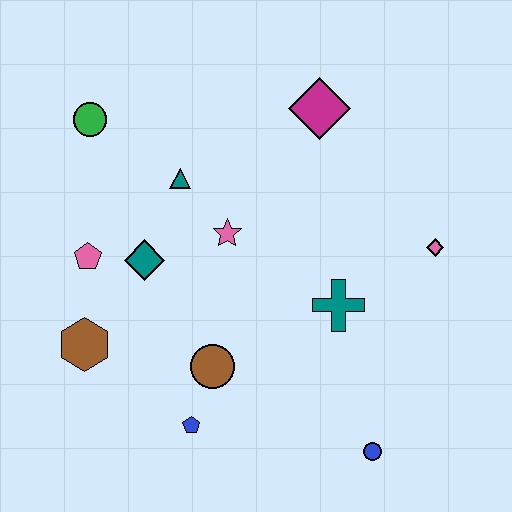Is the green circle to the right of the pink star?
No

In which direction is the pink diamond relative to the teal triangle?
The pink diamond is to the right of the teal triangle.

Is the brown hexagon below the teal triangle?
Yes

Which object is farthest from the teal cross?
The green circle is farthest from the teal cross.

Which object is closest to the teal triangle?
The pink star is closest to the teal triangle.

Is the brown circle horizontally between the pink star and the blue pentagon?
Yes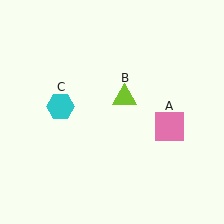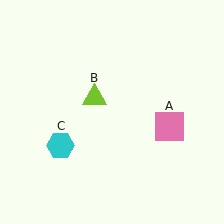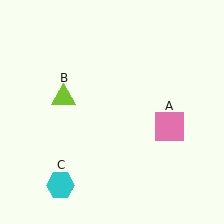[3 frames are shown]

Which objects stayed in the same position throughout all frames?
Pink square (object A) remained stationary.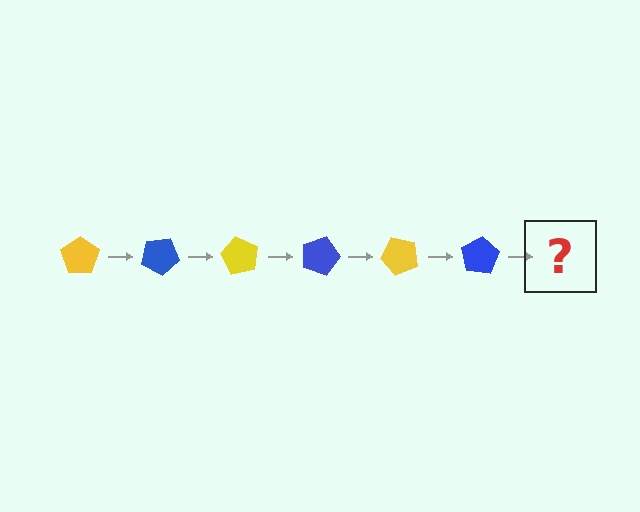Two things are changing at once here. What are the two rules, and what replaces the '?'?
The two rules are that it rotates 30 degrees each step and the color cycles through yellow and blue. The '?' should be a yellow pentagon, rotated 180 degrees from the start.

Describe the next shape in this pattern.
It should be a yellow pentagon, rotated 180 degrees from the start.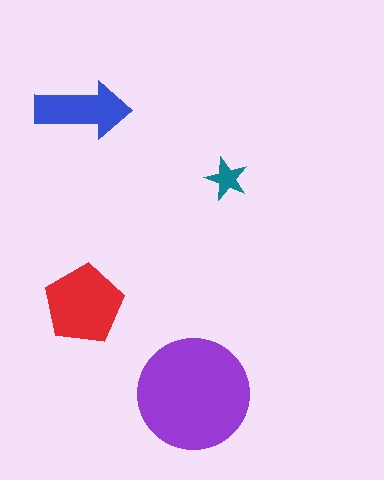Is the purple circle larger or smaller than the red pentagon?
Larger.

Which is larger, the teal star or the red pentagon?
The red pentagon.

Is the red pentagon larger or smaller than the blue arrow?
Larger.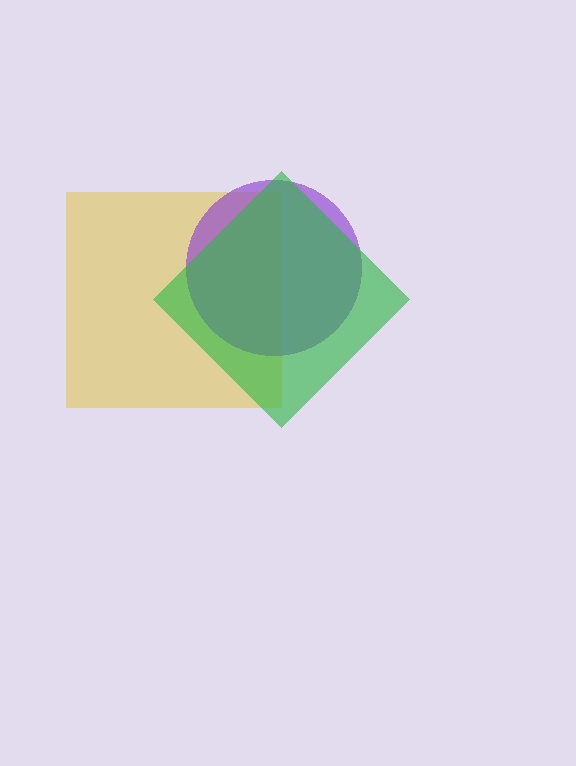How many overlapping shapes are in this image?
There are 3 overlapping shapes in the image.